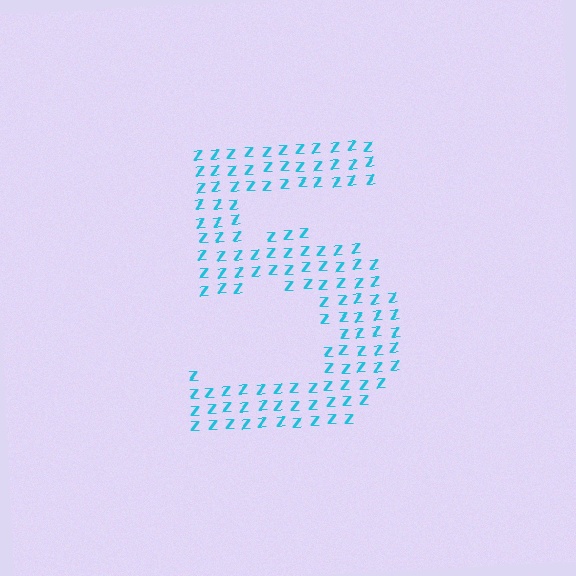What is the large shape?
The large shape is the digit 5.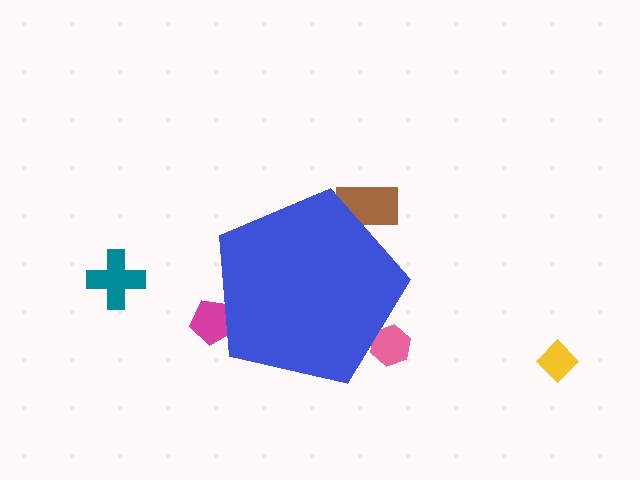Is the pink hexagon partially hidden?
Yes, the pink hexagon is partially hidden behind the blue pentagon.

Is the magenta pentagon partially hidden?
Yes, the magenta pentagon is partially hidden behind the blue pentagon.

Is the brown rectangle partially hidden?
Yes, the brown rectangle is partially hidden behind the blue pentagon.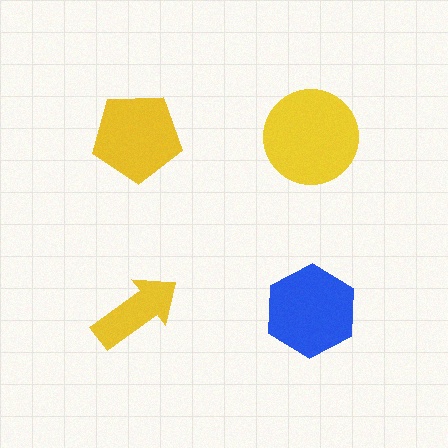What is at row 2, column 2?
A blue hexagon.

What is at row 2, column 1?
A yellow arrow.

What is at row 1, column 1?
A yellow pentagon.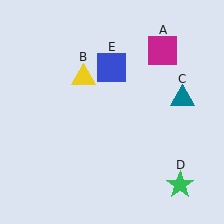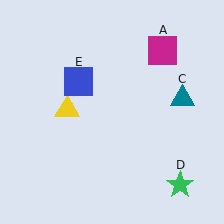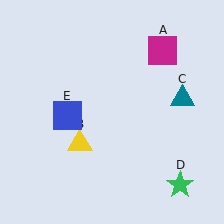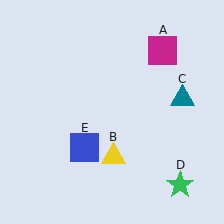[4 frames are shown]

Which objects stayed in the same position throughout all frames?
Magenta square (object A) and teal triangle (object C) and green star (object D) remained stationary.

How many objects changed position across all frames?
2 objects changed position: yellow triangle (object B), blue square (object E).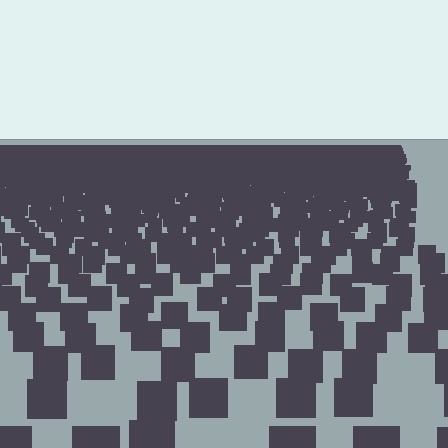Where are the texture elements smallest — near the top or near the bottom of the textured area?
Near the top.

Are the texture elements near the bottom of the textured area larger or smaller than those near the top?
Larger. Near the bottom, elements are closer to the viewer and appear at a bigger on-screen size.